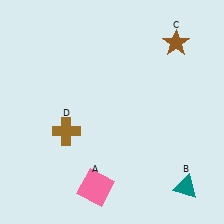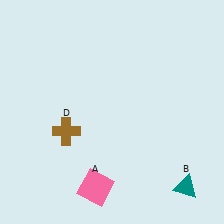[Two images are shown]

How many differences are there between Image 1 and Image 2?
There is 1 difference between the two images.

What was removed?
The brown star (C) was removed in Image 2.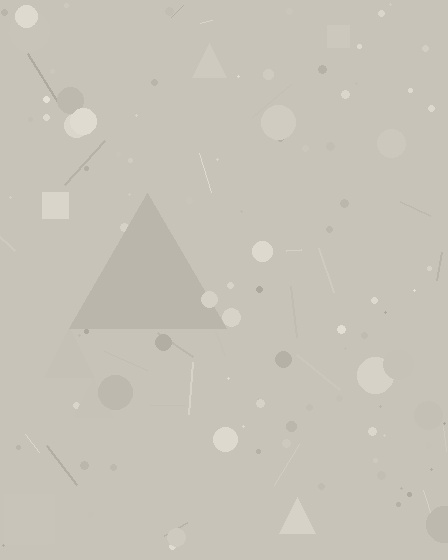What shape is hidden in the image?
A triangle is hidden in the image.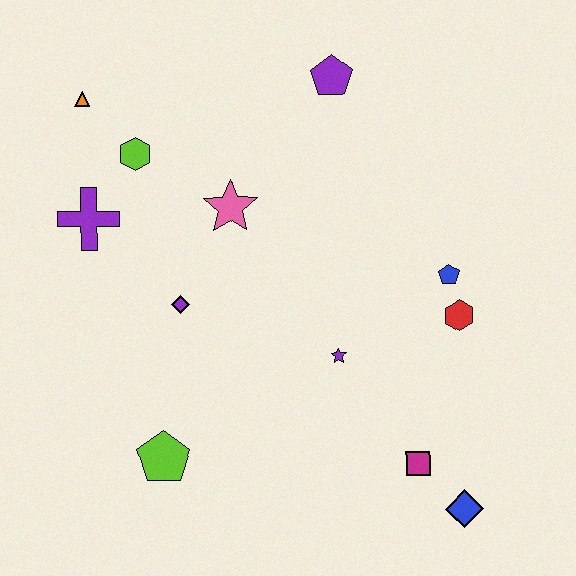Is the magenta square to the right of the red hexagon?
No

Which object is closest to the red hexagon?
The blue pentagon is closest to the red hexagon.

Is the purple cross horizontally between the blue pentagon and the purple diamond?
No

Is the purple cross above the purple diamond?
Yes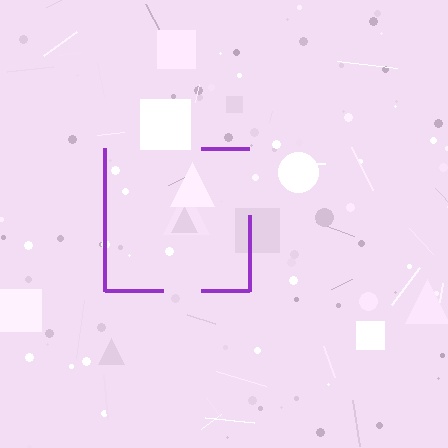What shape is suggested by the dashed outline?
The dashed outline suggests a square.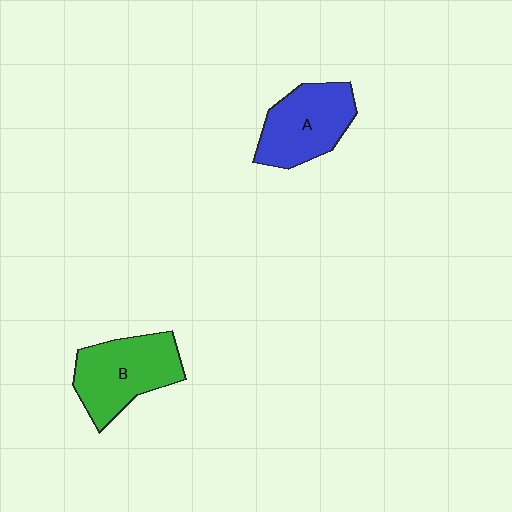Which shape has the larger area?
Shape B (green).